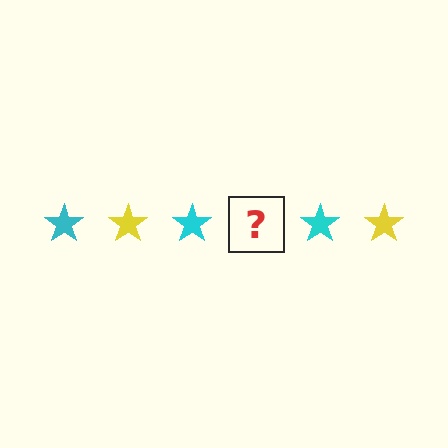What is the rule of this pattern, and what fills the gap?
The rule is that the pattern cycles through cyan, yellow stars. The gap should be filled with a yellow star.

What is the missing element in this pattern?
The missing element is a yellow star.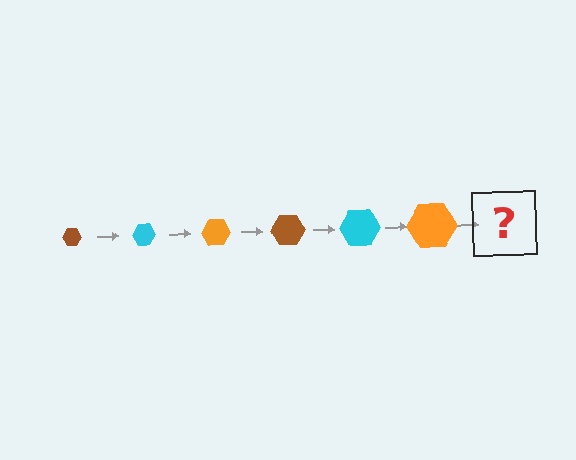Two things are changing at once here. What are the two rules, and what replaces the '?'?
The two rules are that the hexagon grows larger each step and the color cycles through brown, cyan, and orange. The '?' should be a brown hexagon, larger than the previous one.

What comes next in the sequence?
The next element should be a brown hexagon, larger than the previous one.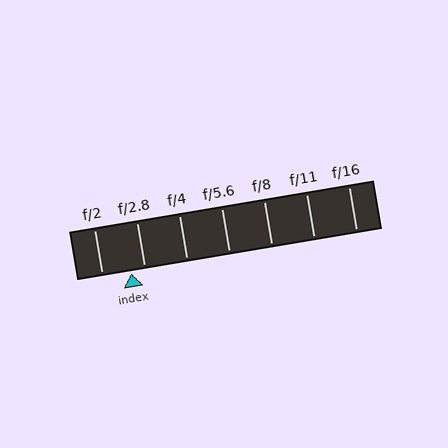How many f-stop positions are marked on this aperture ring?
There are 7 f-stop positions marked.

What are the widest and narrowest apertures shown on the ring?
The widest aperture shown is f/2 and the narrowest is f/16.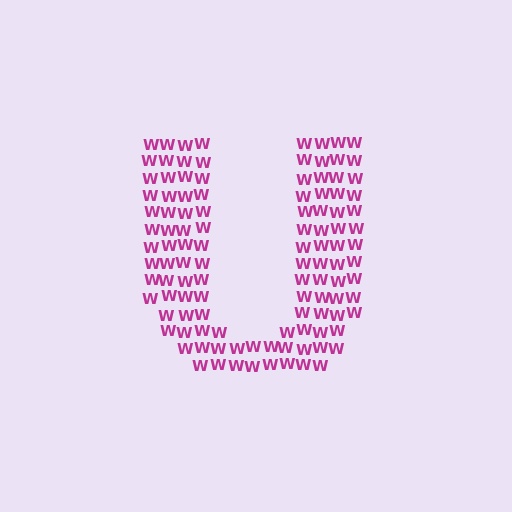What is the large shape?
The large shape is the letter U.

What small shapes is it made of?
It is made of small letter W's.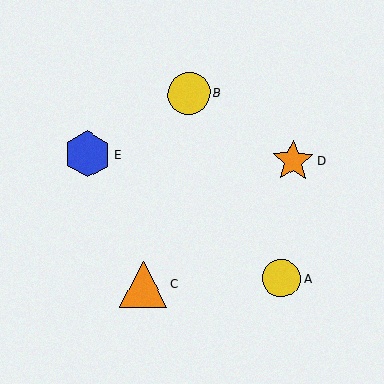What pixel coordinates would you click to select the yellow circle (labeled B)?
Click at (189, 93) to select the yellow circle B.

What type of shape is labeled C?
Shape C is an orange triangle.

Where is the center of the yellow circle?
The center of the yellow circle is at (281, 278).